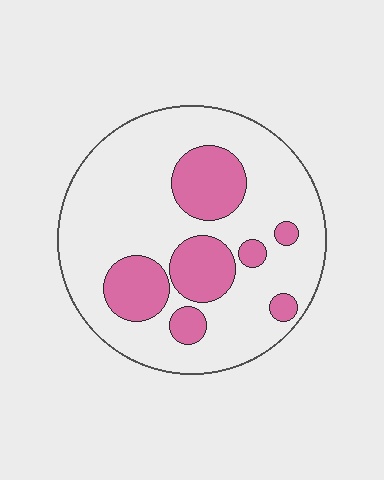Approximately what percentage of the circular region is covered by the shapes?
Approximately 25%.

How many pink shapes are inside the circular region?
7.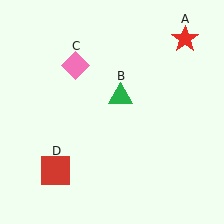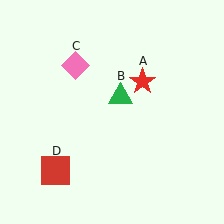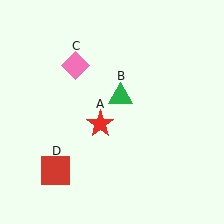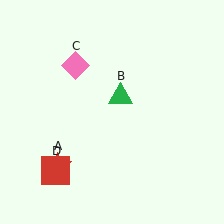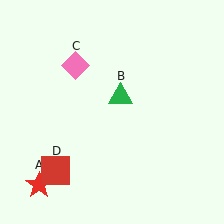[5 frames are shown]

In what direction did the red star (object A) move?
The red star (object A) moved down and to the left.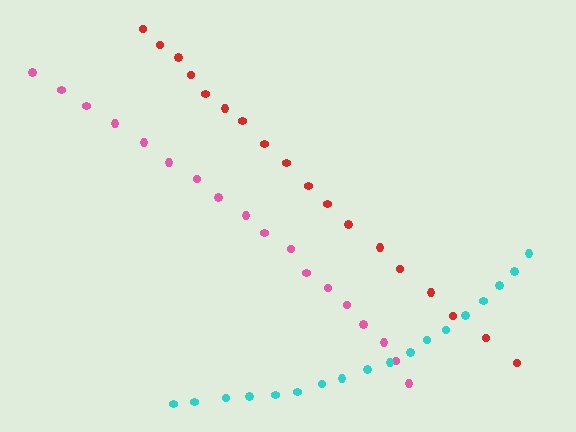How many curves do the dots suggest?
There are 3 distinct paths.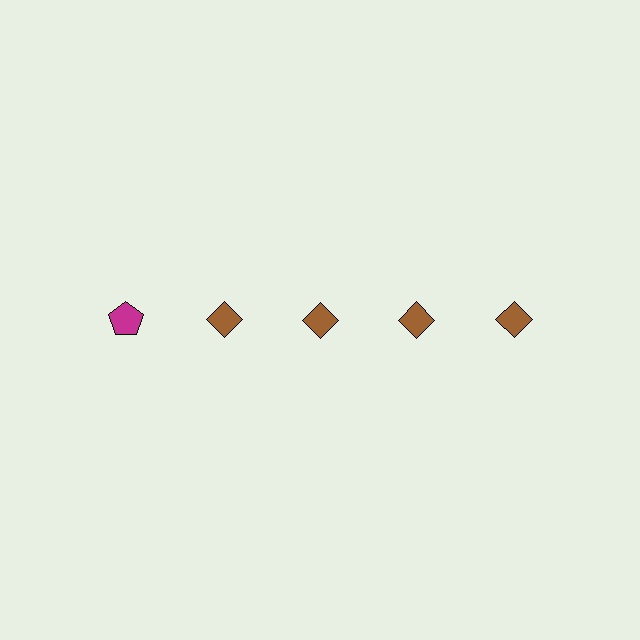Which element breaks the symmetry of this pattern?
The magenta pentagon in the top row, leftmost column breaks the symmetry. All other shapes are brown diamonds.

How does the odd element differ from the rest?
It differs in both color (magenta instead of brown) and shape (pentagon instead of diamond).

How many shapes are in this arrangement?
There are 5 shapes arranged in a grid pattern.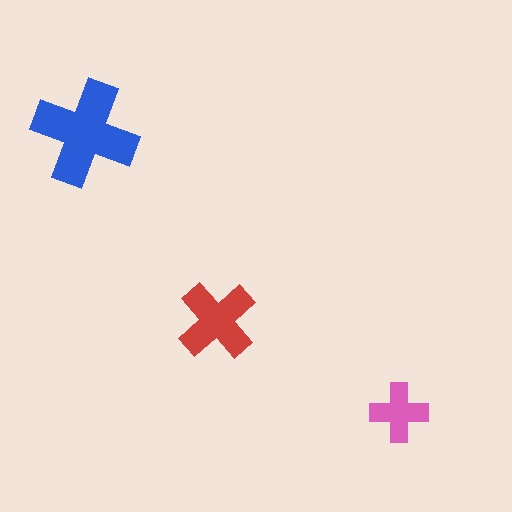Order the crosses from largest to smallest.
the blue one, the red one, the pink one.